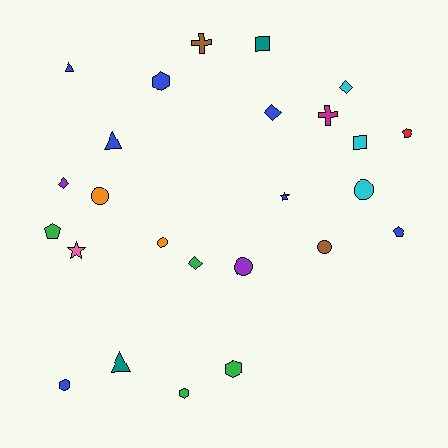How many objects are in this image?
There are 25 objects.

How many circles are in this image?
There are 5 circles.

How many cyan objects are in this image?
There are 3 cyan objects.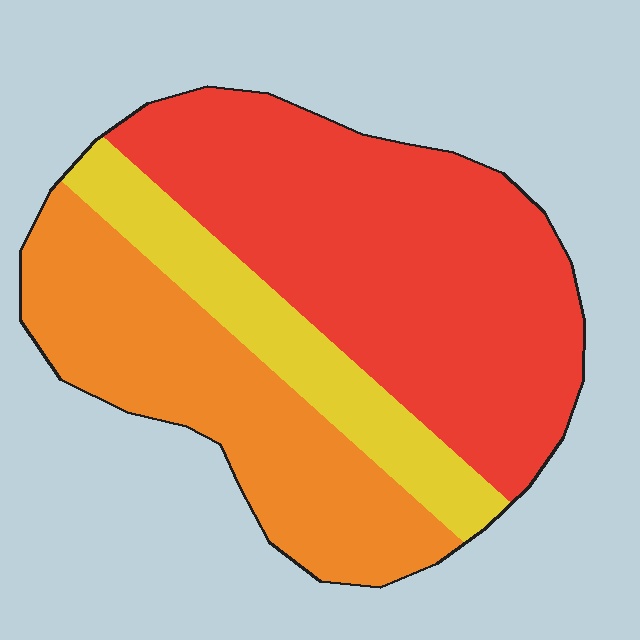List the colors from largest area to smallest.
From largest to smallest: red, orange, yellow.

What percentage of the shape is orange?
Orange takes up about one third (1/3) of the shape.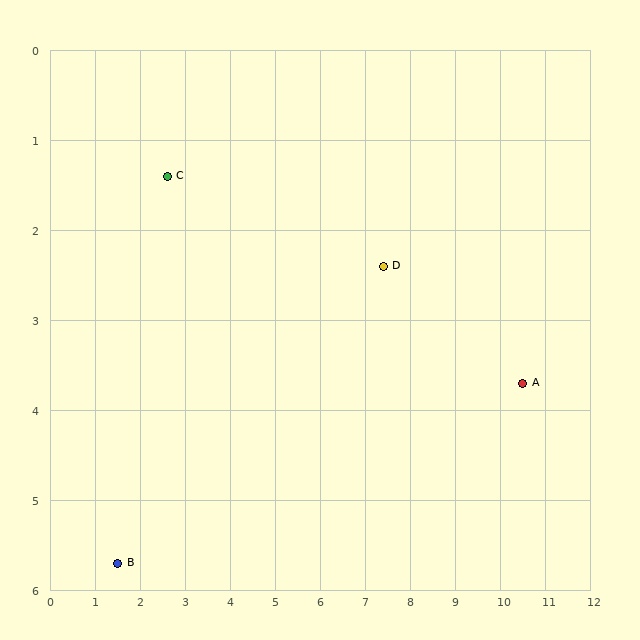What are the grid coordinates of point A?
Point A is at approximately (10.5, 3.7).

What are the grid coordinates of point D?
Point D is at approximately (7.4, 2.4).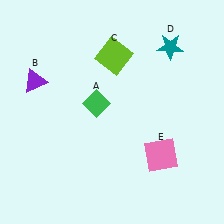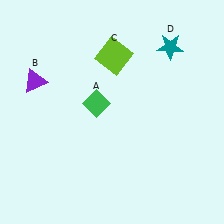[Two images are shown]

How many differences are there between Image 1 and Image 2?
There is 1 difference between the two images.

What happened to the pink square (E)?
The pink square (E) was removed in Image 2. It was in the bottom-right area of Image 1.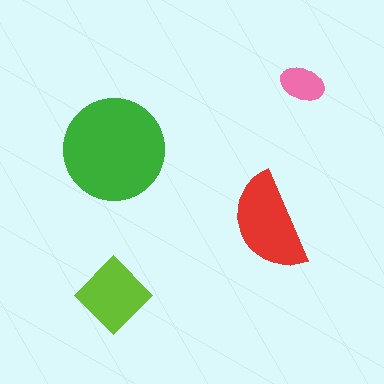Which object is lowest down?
The lime diamond is bottommost.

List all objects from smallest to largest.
The pink ellipse, the lime diamond, the red semicircle, the green circle.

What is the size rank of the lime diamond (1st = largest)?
3rd.